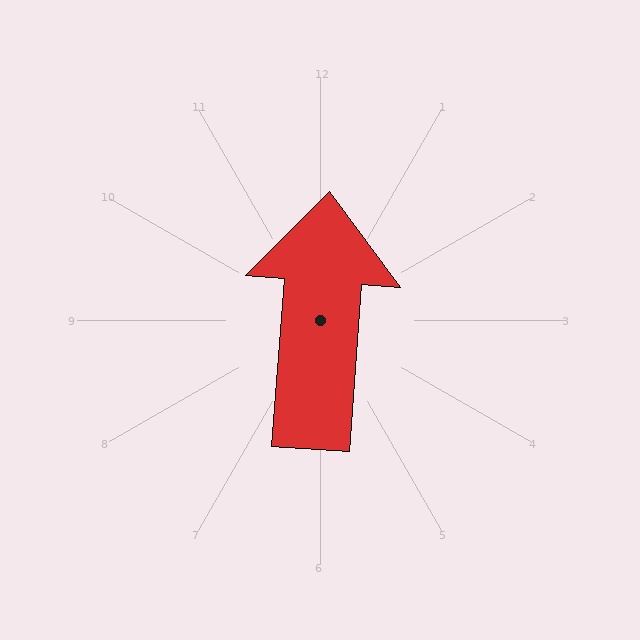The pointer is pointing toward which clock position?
Roughly 12 o'clock.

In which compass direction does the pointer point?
North.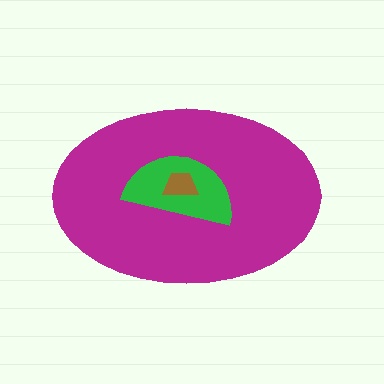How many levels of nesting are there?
3.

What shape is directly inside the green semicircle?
The brown trapezoid.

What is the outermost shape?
The magenta ellipse.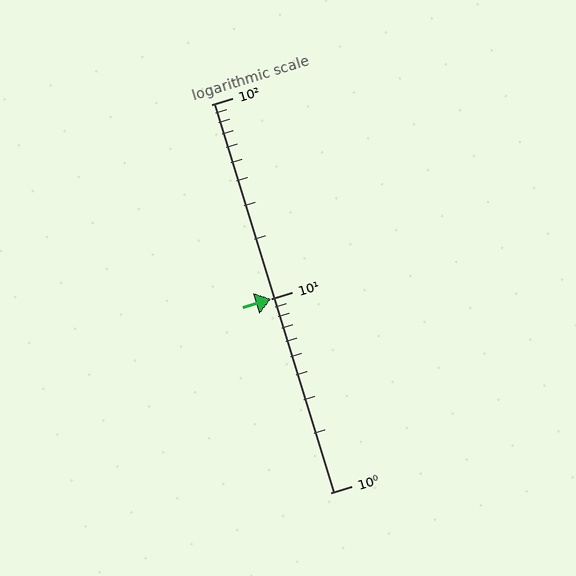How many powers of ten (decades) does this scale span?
The scale spans 2 decades, from 1 to 100.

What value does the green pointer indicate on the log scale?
The pointer indicates approximately 10.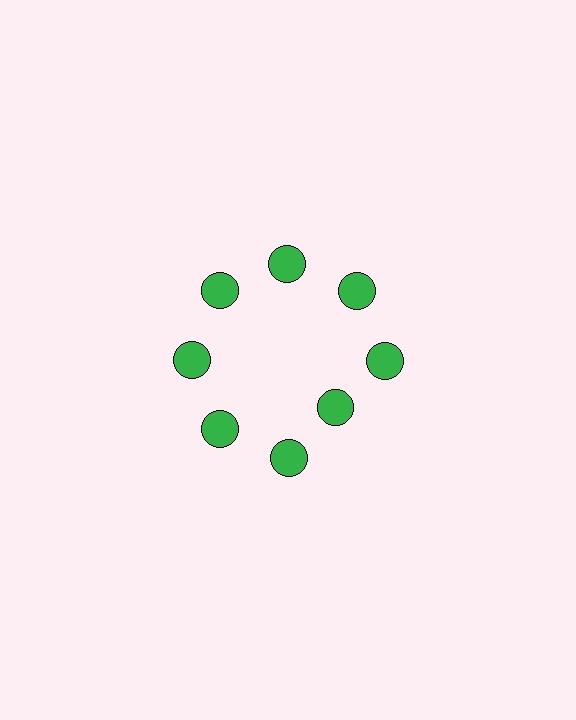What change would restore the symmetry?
The symmetry would be restored by moving it outward, back onto the ring so that all 8 circles sit at equal angles and equal distance from the center.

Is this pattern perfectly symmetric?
No. The 8 green circles are arranged in a ring, but one element near the 4 o'clock position is pulled inward toward the center, breaking the 8-fold rotational symmetry.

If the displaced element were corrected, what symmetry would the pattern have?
It would have 8-fold rotational symmetry — the pattern would map onto itself every 45 degrees.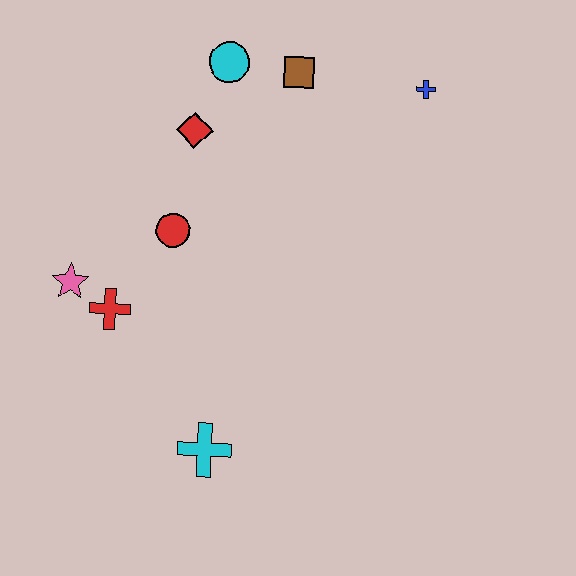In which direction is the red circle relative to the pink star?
The red circle is to the right of the pink star.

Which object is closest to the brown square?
The cyan circle is closest to the brown square.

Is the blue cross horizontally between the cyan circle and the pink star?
No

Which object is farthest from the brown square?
The cyan cross is farthest from the brown square.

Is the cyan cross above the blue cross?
No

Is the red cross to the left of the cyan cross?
Yes